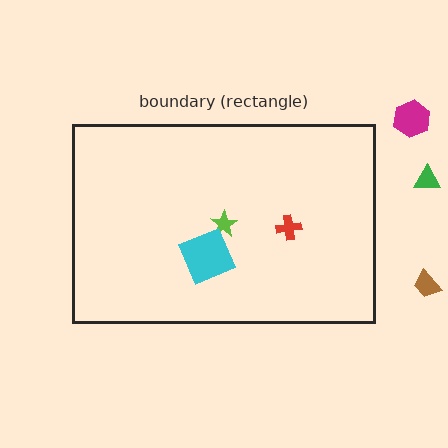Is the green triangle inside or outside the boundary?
Outside.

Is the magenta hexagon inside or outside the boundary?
Outside.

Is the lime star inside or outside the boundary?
Inside.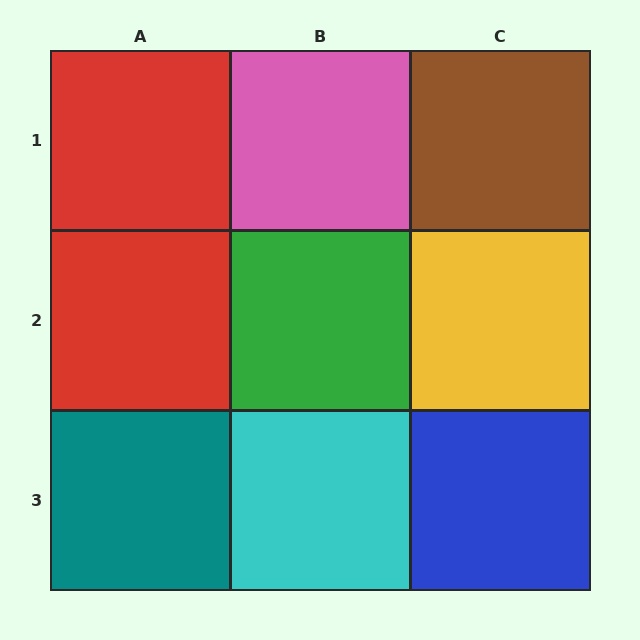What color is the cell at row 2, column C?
Yellow.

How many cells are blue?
1 cell is blue.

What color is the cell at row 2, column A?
Red.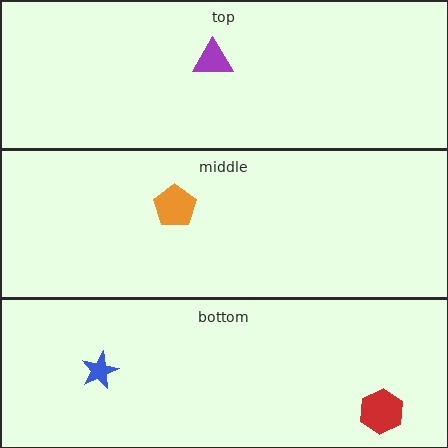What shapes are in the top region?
The purple triangle.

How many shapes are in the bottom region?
2.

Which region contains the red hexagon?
The bottom region.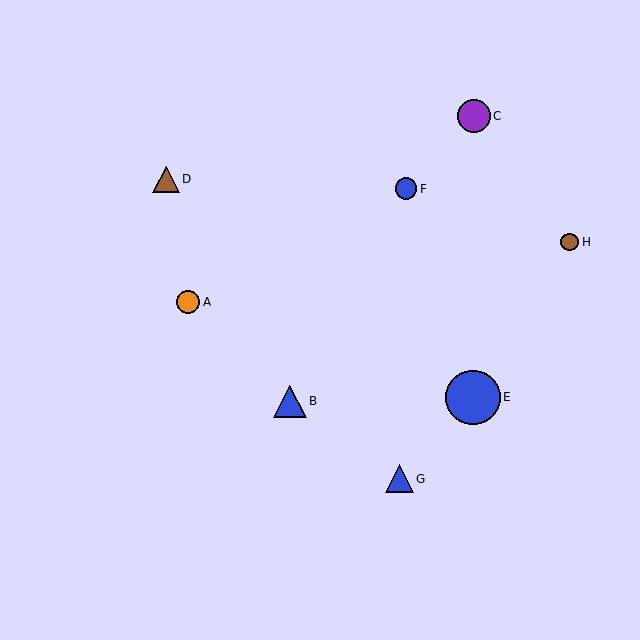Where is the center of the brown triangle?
The center of the brown triangle is at (166, 179).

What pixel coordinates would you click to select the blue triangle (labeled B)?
Click at (290, 401) to select the blue triangle B.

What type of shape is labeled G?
Shape G is a blue triangle.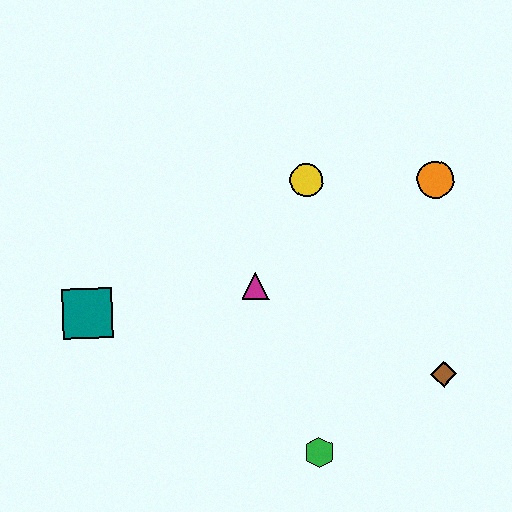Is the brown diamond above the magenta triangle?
No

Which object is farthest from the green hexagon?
The orange circle is farthest from the green hexagon.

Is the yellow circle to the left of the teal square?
No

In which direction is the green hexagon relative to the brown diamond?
The green hexagon is to the left of the brown diamond.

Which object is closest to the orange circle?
The yellow circle is closest to the orange circle.